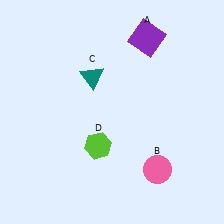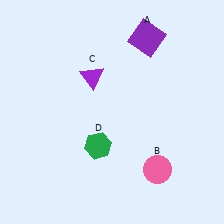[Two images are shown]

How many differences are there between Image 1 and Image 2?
There are 2 differences between the two images.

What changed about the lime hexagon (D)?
In Image 1, D is lime. In Image 2, it changed to green.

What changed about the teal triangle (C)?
In Image 1, C is teal. In Image 2, it changed to purple.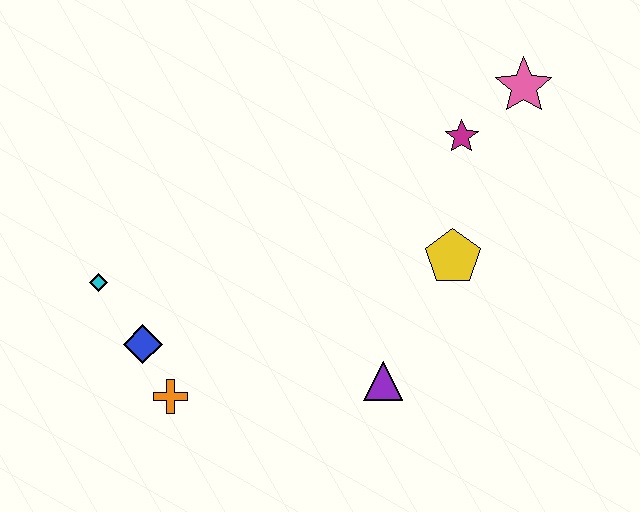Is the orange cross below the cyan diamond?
Yes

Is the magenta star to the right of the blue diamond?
Yes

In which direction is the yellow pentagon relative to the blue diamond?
The yellow pentagon is to the right of the blue diamond.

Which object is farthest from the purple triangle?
The pink star is farthest from the purple triangle.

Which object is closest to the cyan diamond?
The blue diamond is closest to the cyan diamond.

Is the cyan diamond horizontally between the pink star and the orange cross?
No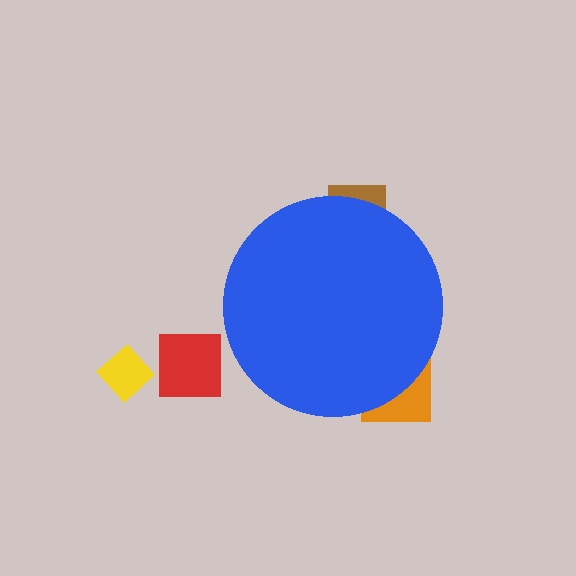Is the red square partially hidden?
No, the red square is fully visible.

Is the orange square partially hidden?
Yes, the orange square is partially hidden behind the blue circle.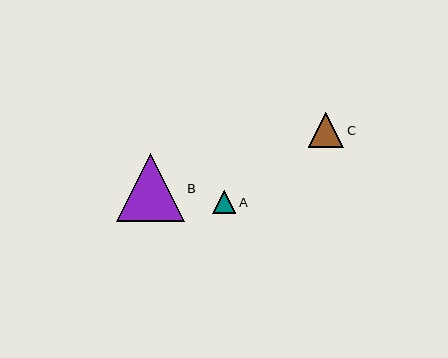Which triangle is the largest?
Triangle B is the largest with a size of approximately 68 pixels.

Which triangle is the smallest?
Triangle A is the smallest with a size of approximately 23 pixels.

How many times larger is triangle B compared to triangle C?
Triangle B is approximately 1.9 times the size of triangle C.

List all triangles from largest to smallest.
From largest to smallest: B, C, A.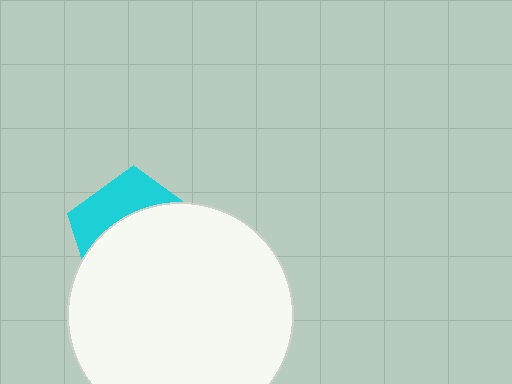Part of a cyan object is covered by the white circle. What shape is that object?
It is a pentagon.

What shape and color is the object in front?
The object in front is a white circle.